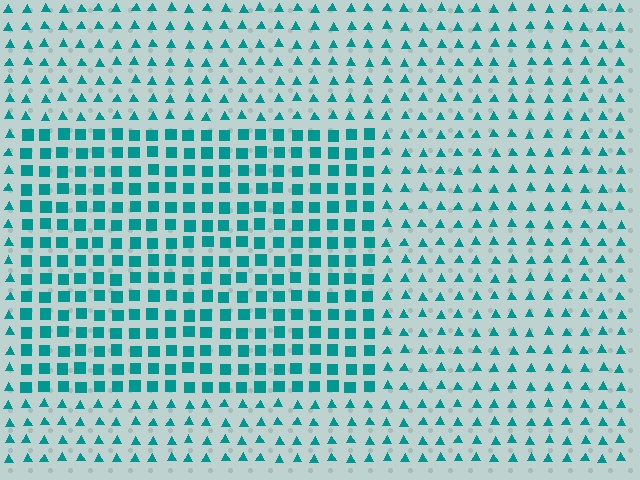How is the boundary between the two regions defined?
The boundary is defined by a change in element shape: squares inside vs. triangles outside. All elements share the same color and spacing.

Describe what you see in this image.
The image is filled with small teal elements arranged in a uniform grid. A rectangle-shaped region contains squares, while the surrounding area contains triangles. The boundary is defined purely by the change in element shape.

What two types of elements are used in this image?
The image uses squares inside the rectangle region and triangles outside it.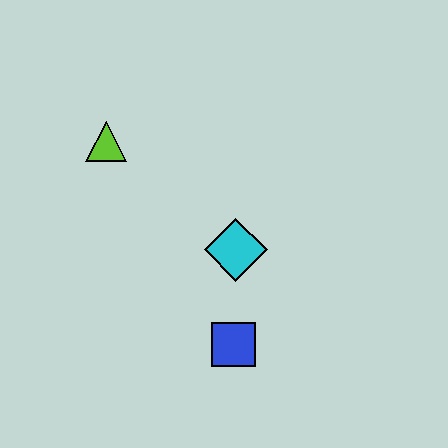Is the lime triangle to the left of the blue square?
Yes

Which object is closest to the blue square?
The cyan diamond is closest to the blue square.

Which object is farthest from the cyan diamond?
The lime triangle is farthest from the cyan diamond.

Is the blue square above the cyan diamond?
No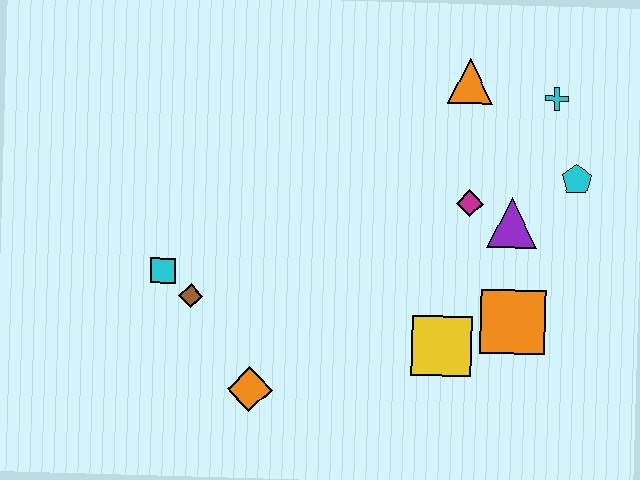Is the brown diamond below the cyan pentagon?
Yes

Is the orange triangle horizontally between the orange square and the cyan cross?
No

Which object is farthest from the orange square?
The cyan square is farthest from the orange square.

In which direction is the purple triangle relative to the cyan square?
The purple triangle is to the right of the cyan square.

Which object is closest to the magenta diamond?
The purple triangle is closest to the magenta diamond.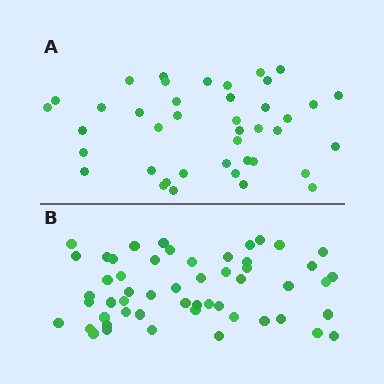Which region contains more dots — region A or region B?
Region B (the bottom region) has more dots.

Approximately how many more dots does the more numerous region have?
Region B has roughly 12 or so more dots than region A.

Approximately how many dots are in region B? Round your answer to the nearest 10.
About 50 dots. (The exact count is 53, which rounds to 50.)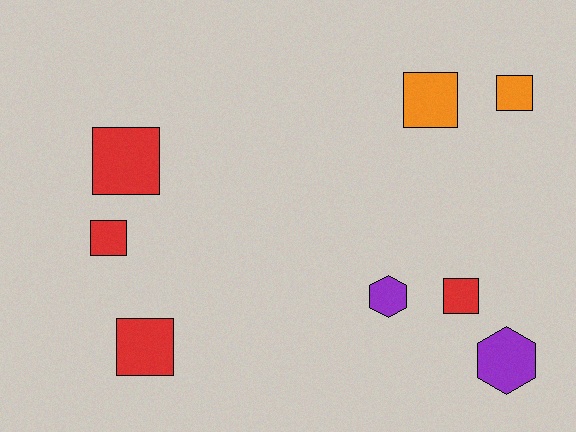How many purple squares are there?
There are no purple squares.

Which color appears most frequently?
Red, with 4 objects.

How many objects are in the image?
There are 8 objects.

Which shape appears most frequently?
Square, with 6 objects.